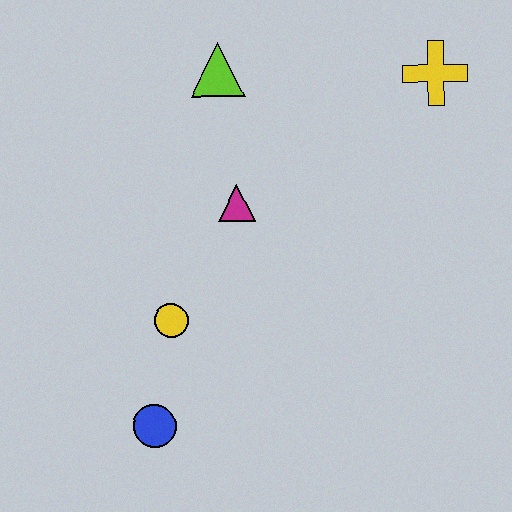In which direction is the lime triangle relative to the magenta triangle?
The lime triangle is above the magenta triangle.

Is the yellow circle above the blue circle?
Yes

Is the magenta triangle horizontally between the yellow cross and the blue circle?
Yes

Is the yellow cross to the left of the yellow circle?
No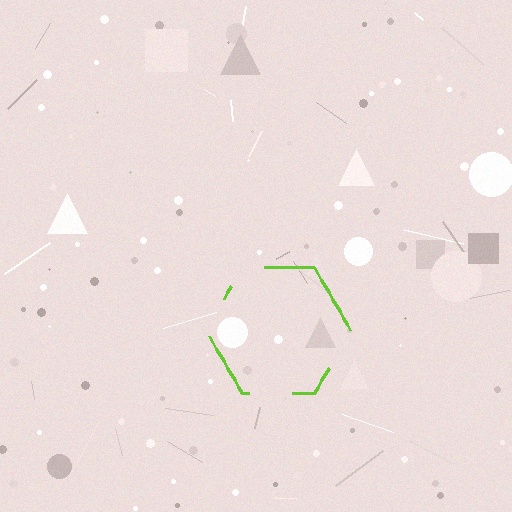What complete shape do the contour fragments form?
The contour fragments form a hexagon.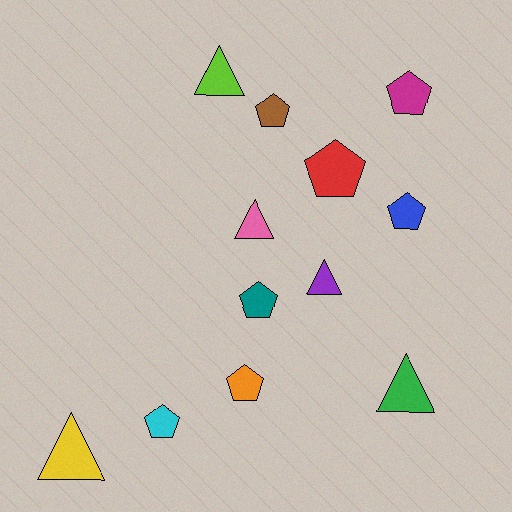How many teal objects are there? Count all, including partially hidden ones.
There is 1 teal object.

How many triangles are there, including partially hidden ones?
There are 5 triangles.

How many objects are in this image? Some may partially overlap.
There are 12 objects.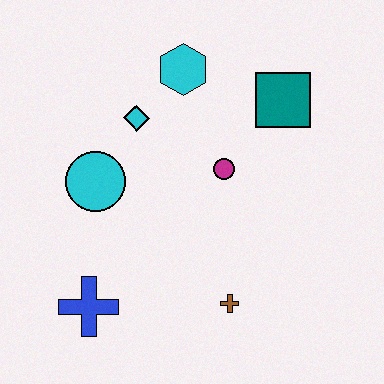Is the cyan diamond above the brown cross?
Yes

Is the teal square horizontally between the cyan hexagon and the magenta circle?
No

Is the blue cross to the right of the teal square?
No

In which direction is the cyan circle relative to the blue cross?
The cyan circle is above the blue cross.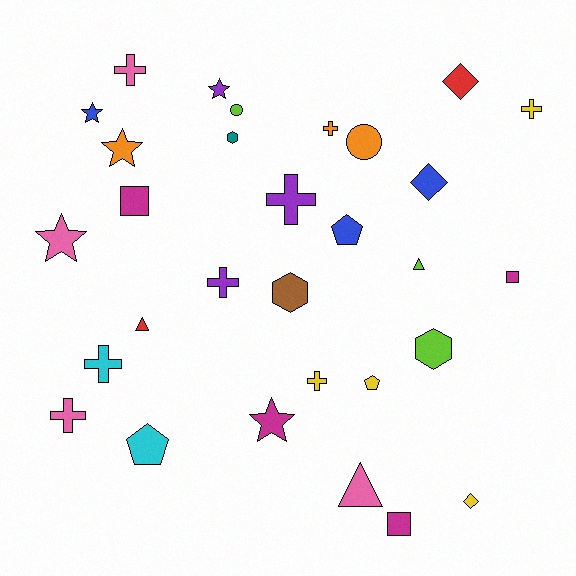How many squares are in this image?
There are 3 squares.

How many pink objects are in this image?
There are 4 pink objects.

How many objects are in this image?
There are 30 objects.